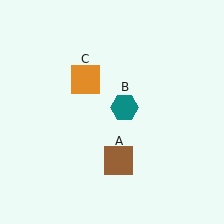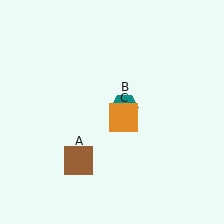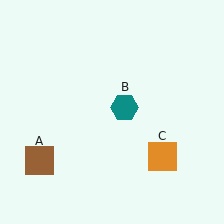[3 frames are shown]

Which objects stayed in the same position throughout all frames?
Teal hexagon (object B) remained stationary.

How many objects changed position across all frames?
2 objects changed position: brown square (object A), orange square (object C).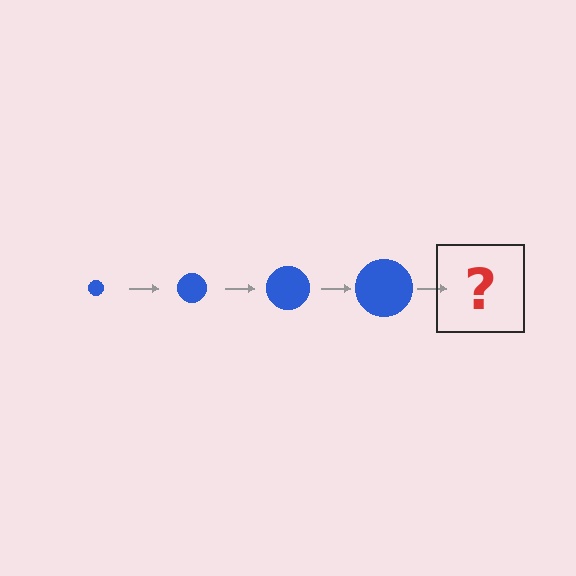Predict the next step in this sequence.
The next step is a blue circle, larger than the previous one.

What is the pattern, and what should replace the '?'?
The pattern is that the circle gets progressively larger each step. The '?' should be a blue circle, larger than the previous one.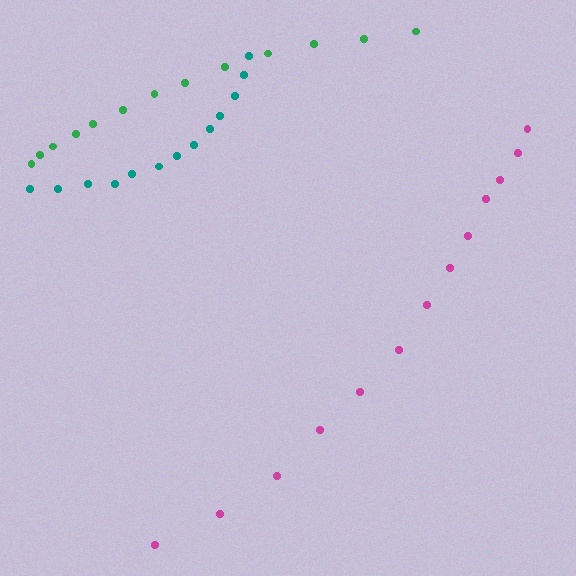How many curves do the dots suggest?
There are 3 distinct paths.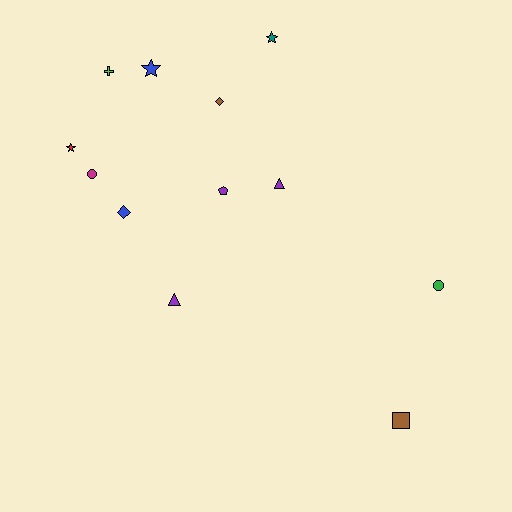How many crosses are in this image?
There is 1 cross.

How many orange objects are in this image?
There are no orange objects.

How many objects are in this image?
There are 12 objects.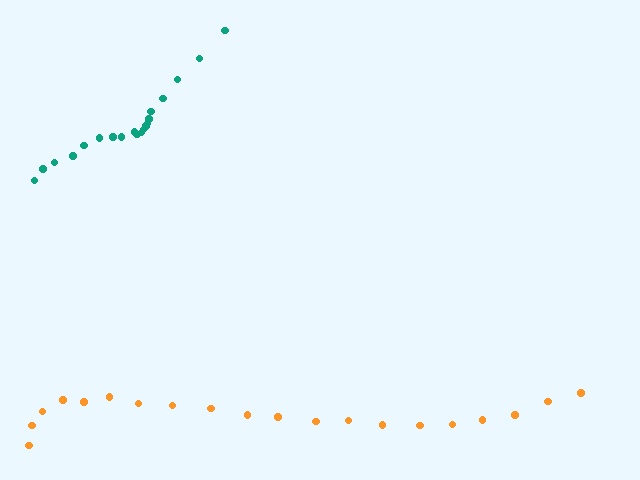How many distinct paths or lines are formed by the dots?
There are 2 distinct paths.